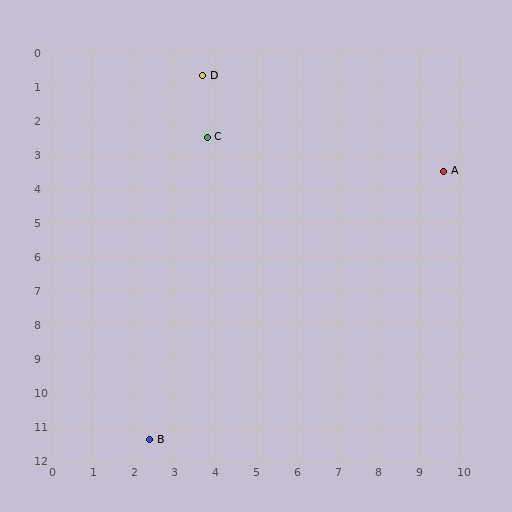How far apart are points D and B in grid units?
Points D and B are about 10.8 grid units apart.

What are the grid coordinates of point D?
Point D is at approximately (3.7, 0.7).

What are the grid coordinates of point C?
Point C is at approximately (3.8, 2.5).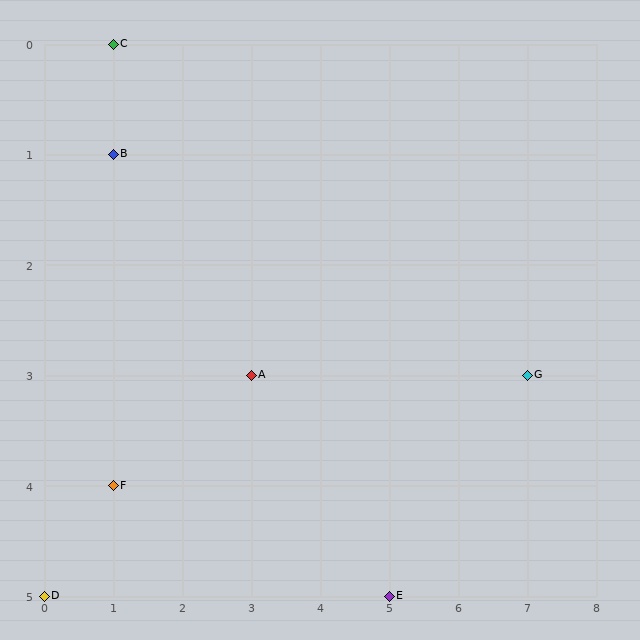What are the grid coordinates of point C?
Point C is at grid coordinates (1, 0).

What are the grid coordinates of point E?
Point E is at grid coordinates (5, 5).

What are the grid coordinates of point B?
Point B is at grid coordinates (1, 1).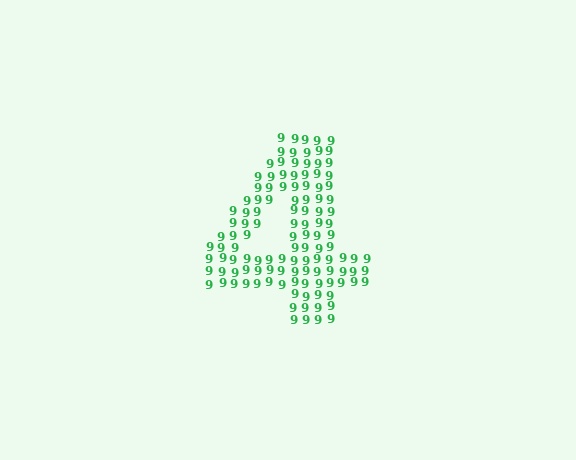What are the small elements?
The small elements are digit 9's.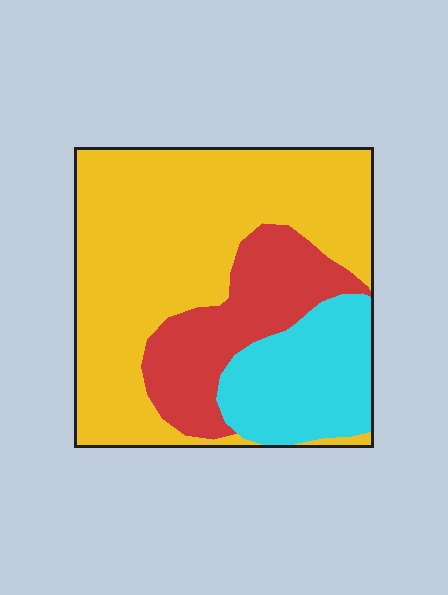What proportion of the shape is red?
Red covers 21% of the shape.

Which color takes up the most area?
Yellow, at roughly 60%.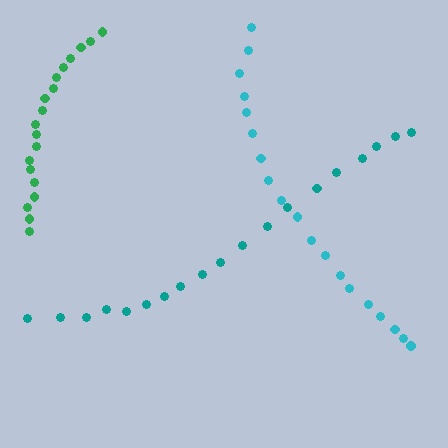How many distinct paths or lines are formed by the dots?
There are 3 distinct paths.